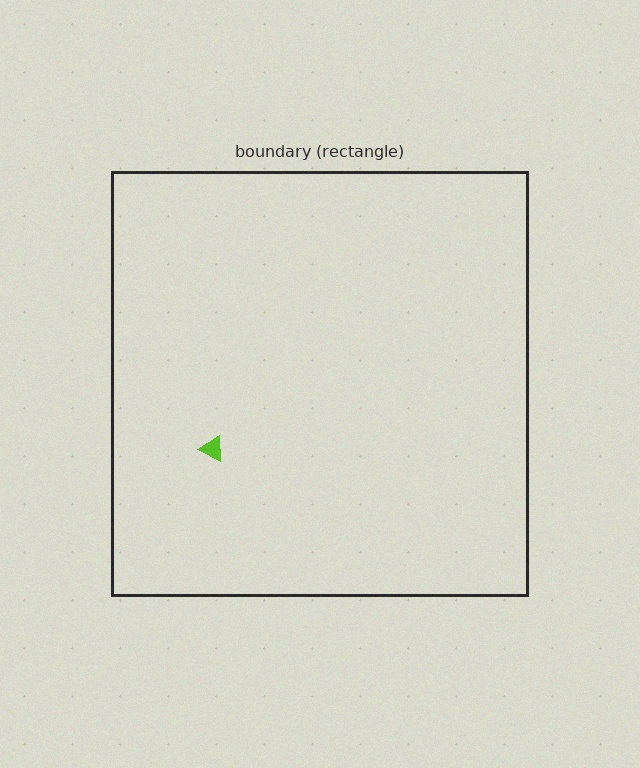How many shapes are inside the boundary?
1 inside, 0 outside.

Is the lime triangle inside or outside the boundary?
Inside.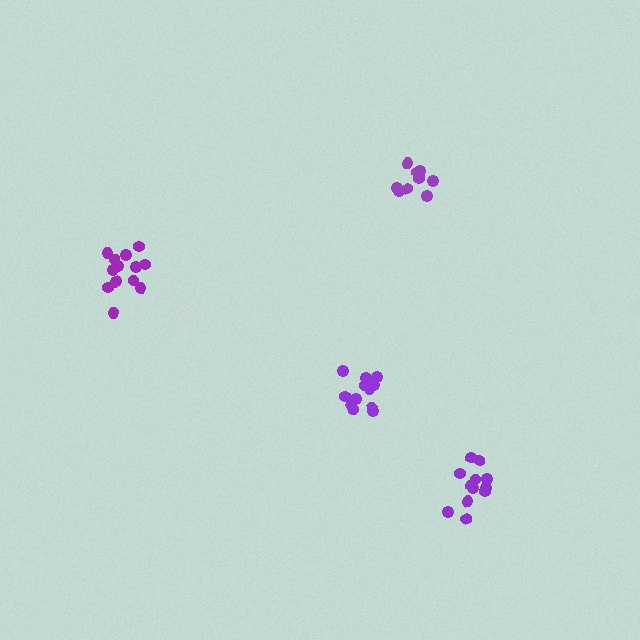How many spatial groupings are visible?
There are 4 spatial groupings.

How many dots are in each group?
Group 1: 13 dots, Group 2: 12 dots, Group 3: 9 dots, Group 4: 12 dots (46 total).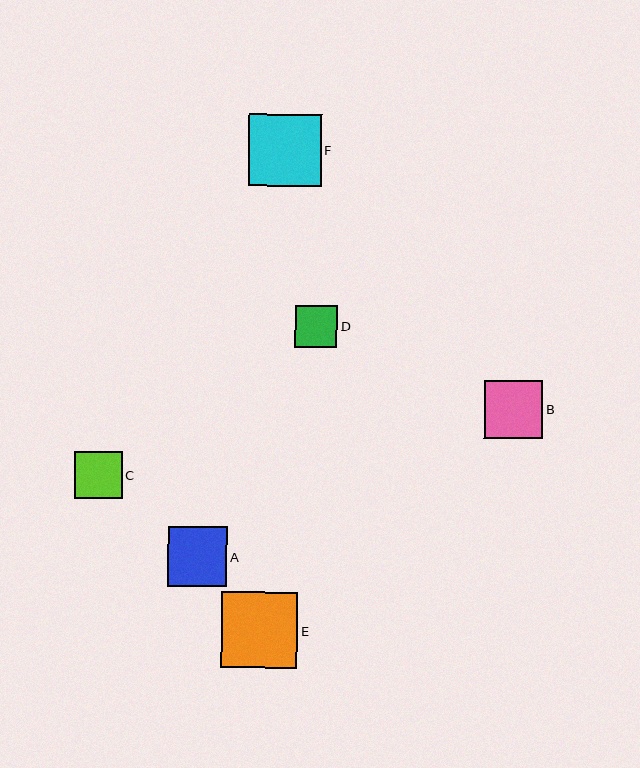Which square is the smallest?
Square D is the smallest with a size of approximately 42 pixels.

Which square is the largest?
Square E is the largest with a size of approximately 76 pixels.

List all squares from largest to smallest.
From largest to smallest: E, F, A, B, C, D.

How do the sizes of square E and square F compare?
Square E and square F are approximately the same size.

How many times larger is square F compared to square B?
Square F is approximately 1.2 times the size of square B.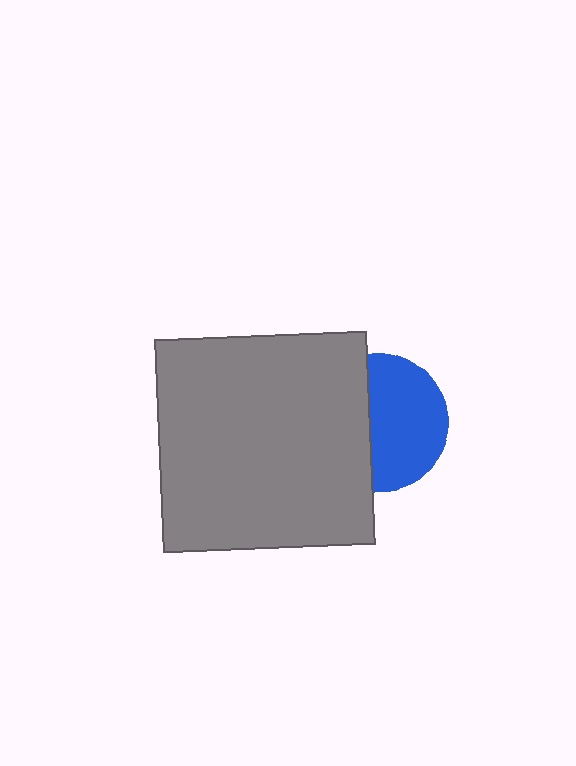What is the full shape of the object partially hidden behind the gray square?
The partially hidden object is a blue circle.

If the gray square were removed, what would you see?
You would see the complete blue circle.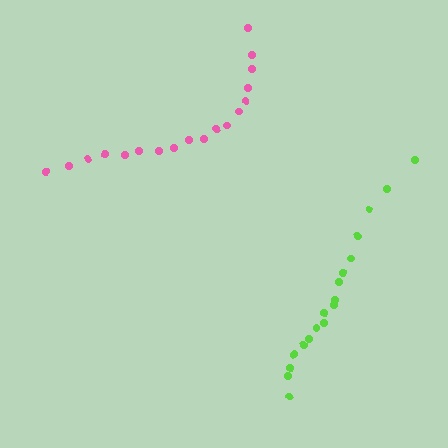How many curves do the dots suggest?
There are 2 distinct paths.